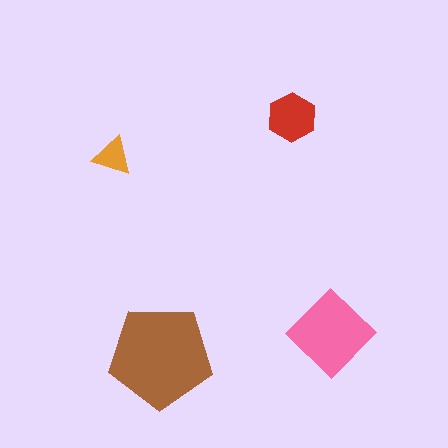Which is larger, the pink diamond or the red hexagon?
The pink diamond.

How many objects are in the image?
There are 4 objects in the image.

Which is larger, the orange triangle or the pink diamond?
The pink diamond.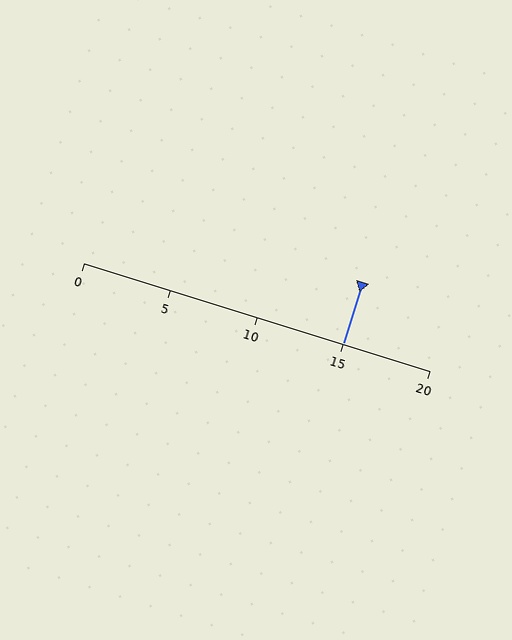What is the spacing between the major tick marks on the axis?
The major ticks are spaced 5 apart.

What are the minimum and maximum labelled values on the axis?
The axis runs from 0 to 20.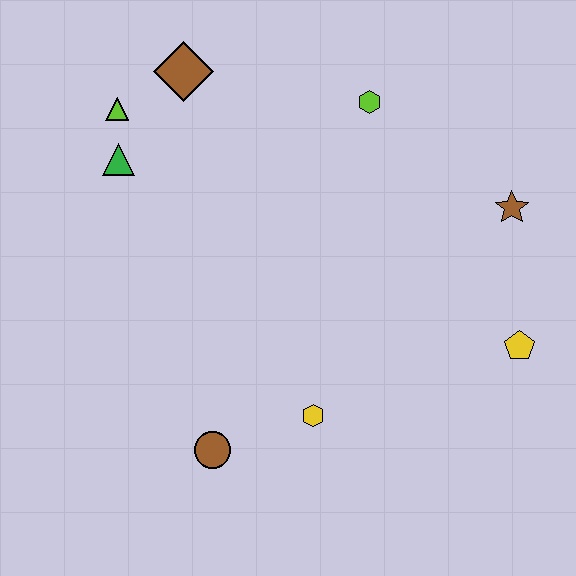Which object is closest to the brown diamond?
The lime triangle is closest to the brown diamond.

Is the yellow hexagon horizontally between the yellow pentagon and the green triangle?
Yes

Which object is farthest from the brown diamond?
The yellow pentagon is farthest from the brown diamond.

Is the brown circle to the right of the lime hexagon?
No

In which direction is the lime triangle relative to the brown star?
The lime triangle is to the left of the brown star.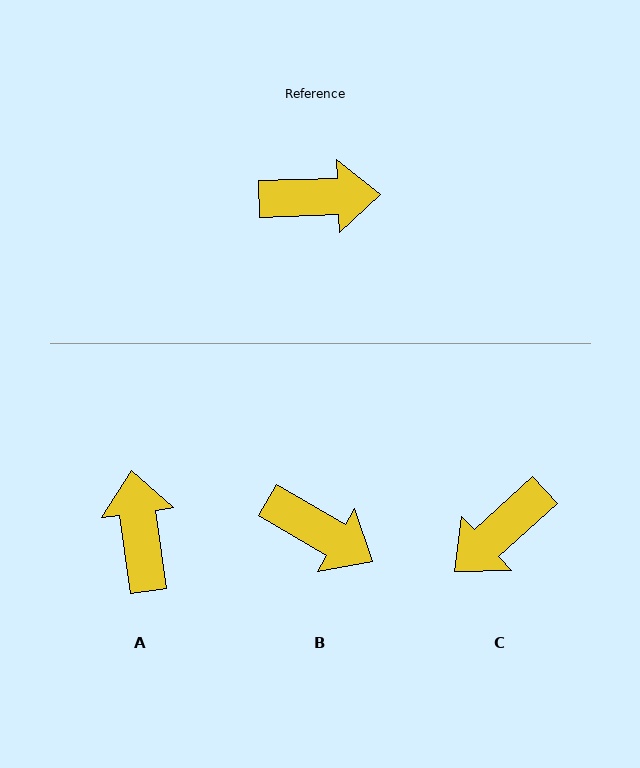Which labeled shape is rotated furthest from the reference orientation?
C, about 140 degrees away.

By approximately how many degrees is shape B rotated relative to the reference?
Approximately 32 degrees clockwise.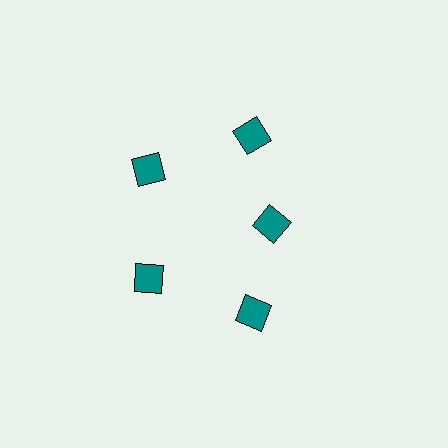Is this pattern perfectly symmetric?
No. The 5 teal diamonds are arranged in a ring, but one element near the 3 o'clock position is pulled inward toward the center, breaking the 5-fold rotational symmetry.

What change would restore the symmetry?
The symmetry would be restored by moving it outward, back onto the ring so that all 5 diamonds sit at equal angles and equal distance from the center.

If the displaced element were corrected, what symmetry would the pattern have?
It would have 5-fold rotational symmetry — the pattern would map onto itself every 72 degrees.